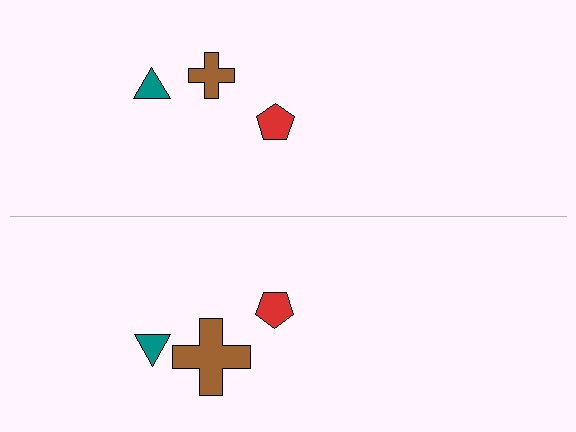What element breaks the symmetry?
The brown cross on the bottom side has a different size than its mirror counterpart.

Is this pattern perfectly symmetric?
No, the pattern is not perfectly symmetric. The brown cross on the bottom side has a different size than its mirror counterpart.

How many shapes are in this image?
There are 6 shapes in this image.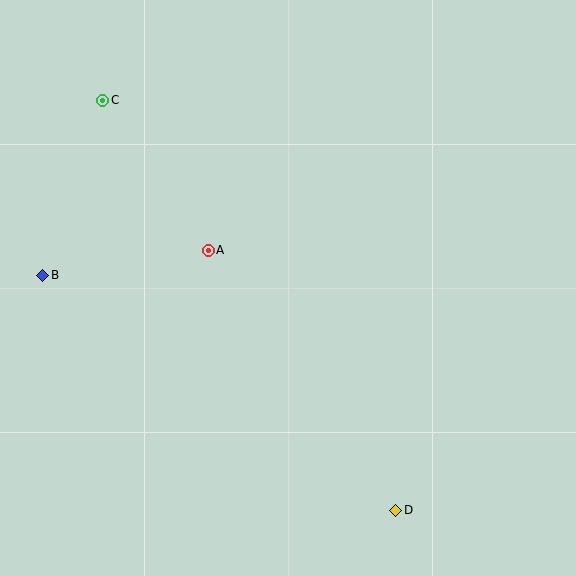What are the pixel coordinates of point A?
Point A is at (208, 250).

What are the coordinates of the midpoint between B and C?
The midpoint between B and C is at (73, 188).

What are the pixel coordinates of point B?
Point B is at (43, 276).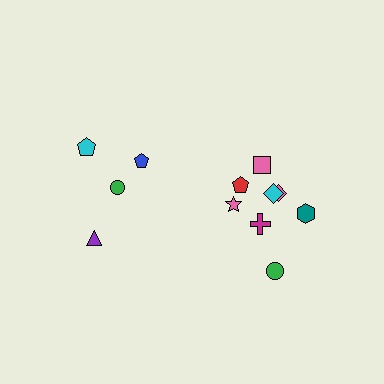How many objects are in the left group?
There are 4 objects.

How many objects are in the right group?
There are 8 objects.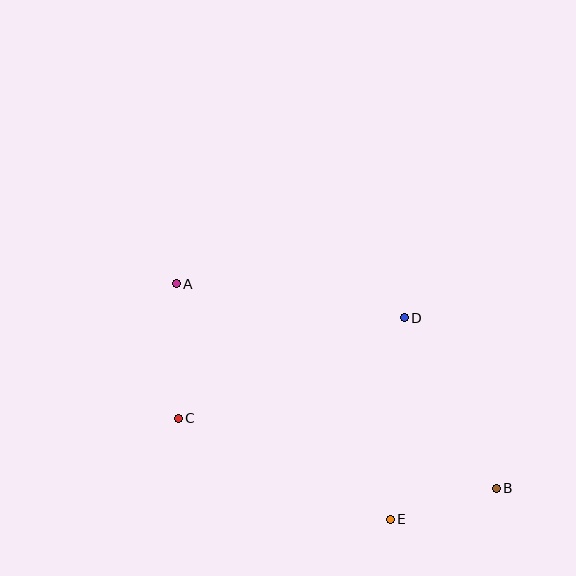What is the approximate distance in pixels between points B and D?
The distance between B and D is approximately 194 pixels.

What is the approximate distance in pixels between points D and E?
The distance between D and E is approximately 202 pixels.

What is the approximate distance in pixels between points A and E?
The distance between A and E is approximately 318 pixels.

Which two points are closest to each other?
Points B and E are closest to each other.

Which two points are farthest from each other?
Points A and B are farthest from each other.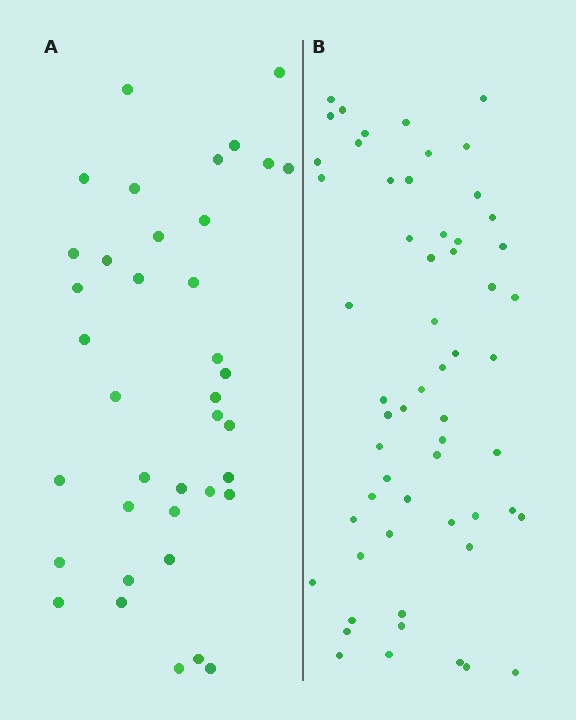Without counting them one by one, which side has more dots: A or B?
Region B (the right region) has more dots.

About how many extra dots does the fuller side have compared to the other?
Region B has approximately 20 more dots than region A.